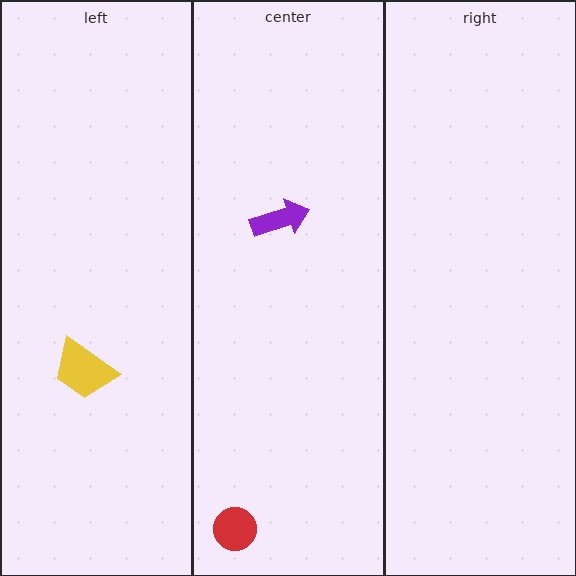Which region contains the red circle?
The center region.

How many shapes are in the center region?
2.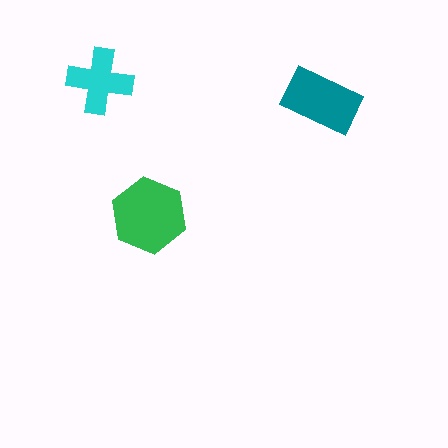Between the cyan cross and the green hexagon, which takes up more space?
The green hexagon.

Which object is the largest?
The green hexagon.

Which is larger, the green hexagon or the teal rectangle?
The green hexagon.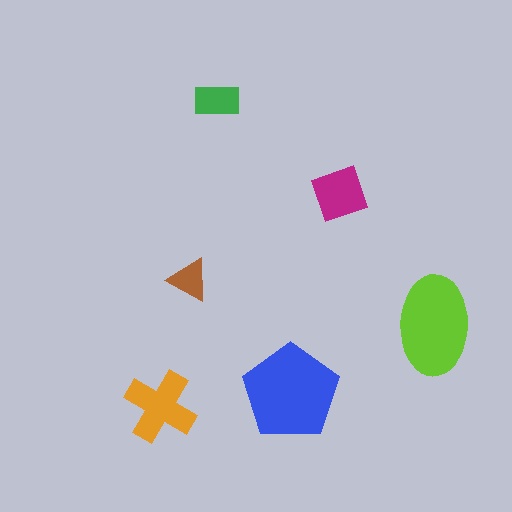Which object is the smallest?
The brown triangle.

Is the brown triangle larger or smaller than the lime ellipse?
Smaller.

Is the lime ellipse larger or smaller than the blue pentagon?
Smaller.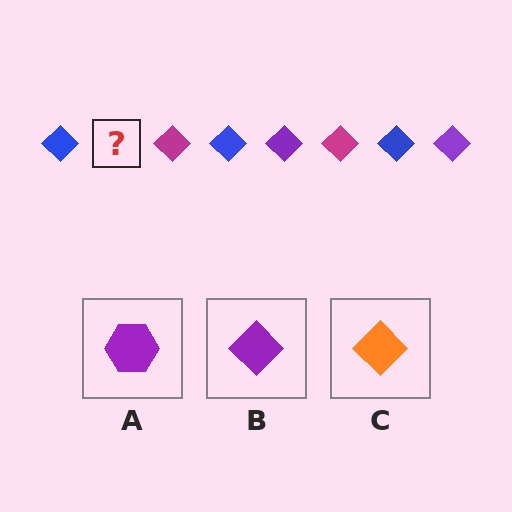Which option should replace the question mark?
Option B.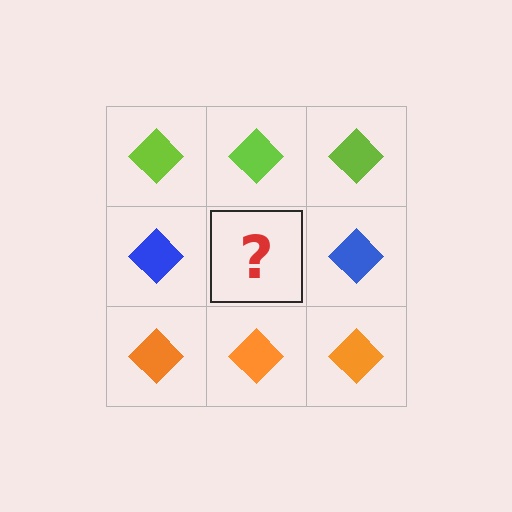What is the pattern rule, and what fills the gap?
The rule is that each row has a consistent color. The gap should be filled with a blue diamond.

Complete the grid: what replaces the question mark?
The question mark should be replaced with a blue diamond.